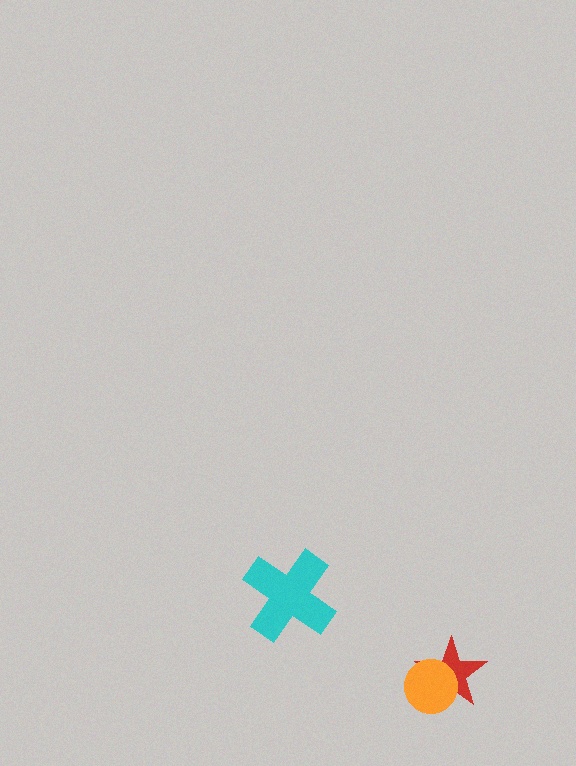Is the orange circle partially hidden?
No, no other shape covers it.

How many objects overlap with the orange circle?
1 object overlaps with the orange circle.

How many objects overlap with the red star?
1 object overlaps with the red star.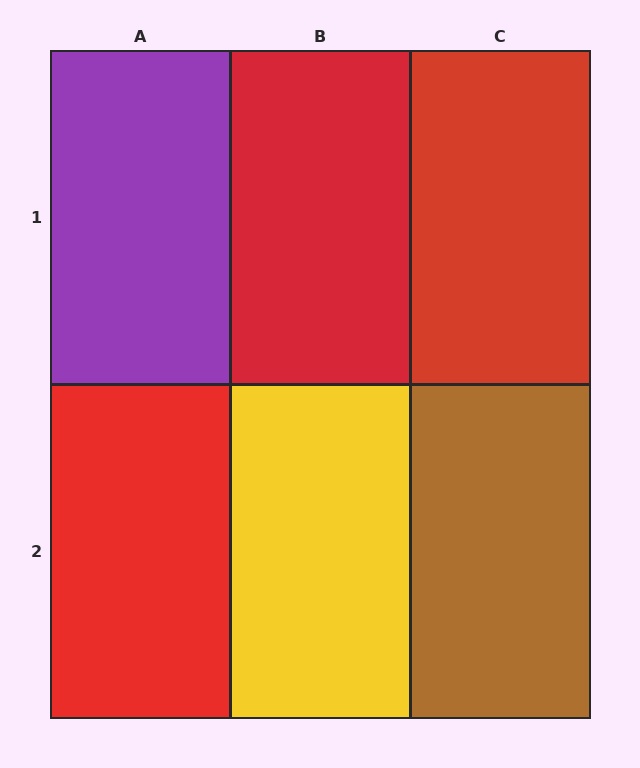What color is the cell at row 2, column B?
Yellow.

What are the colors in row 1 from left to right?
Purple, red, red.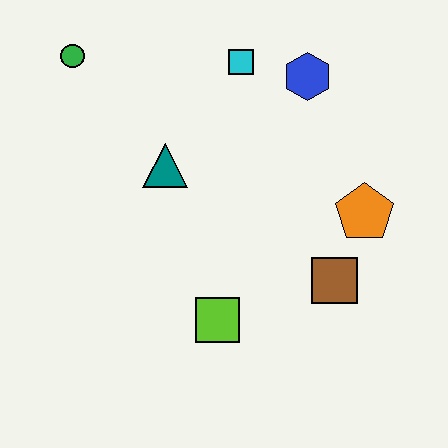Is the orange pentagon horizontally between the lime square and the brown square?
No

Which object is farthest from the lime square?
The green circle is farthest from the lime square.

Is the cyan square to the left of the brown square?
Yes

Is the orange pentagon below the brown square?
No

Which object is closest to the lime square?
The brown square is closest to the lime square.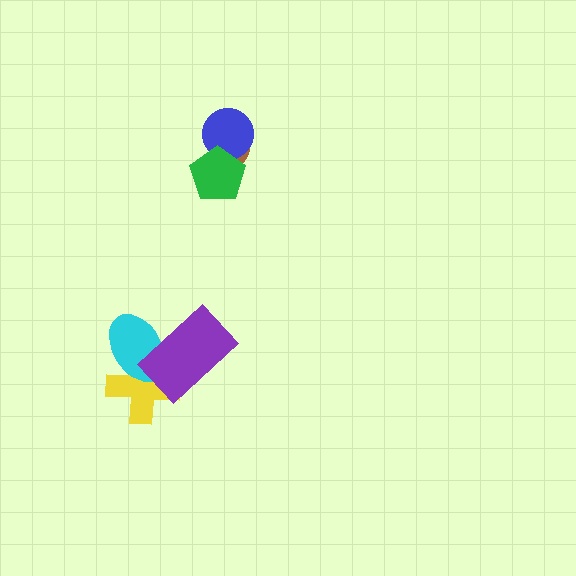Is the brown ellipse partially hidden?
Yes, it is partially covered by another shape.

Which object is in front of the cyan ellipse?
The purple rectangle is in front of the cyan ellipse.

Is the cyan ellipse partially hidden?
Yes, it is partially covered by another shape.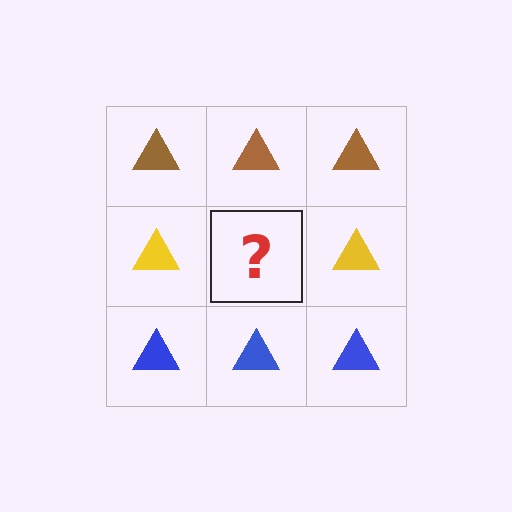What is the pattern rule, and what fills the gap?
The rule is that each row has a consistent color. The gap should be filled with a yellow triangle.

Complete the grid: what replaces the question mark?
The question mark should be replaced with a yellow triangle.